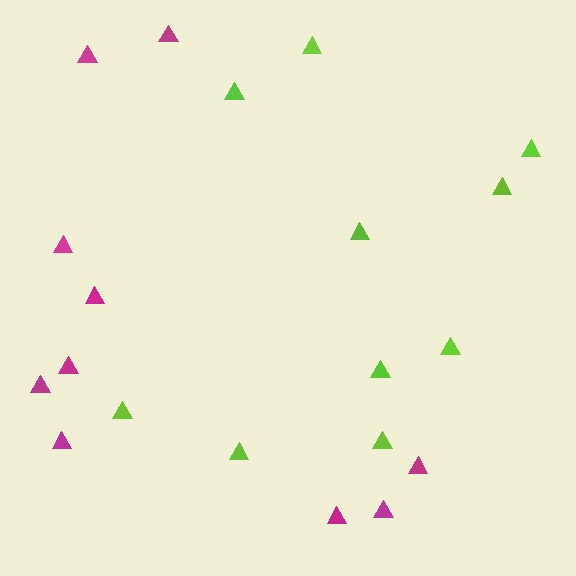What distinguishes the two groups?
There are 2 groups: one group of lime triangles (10) and one group of magenta triangles (10).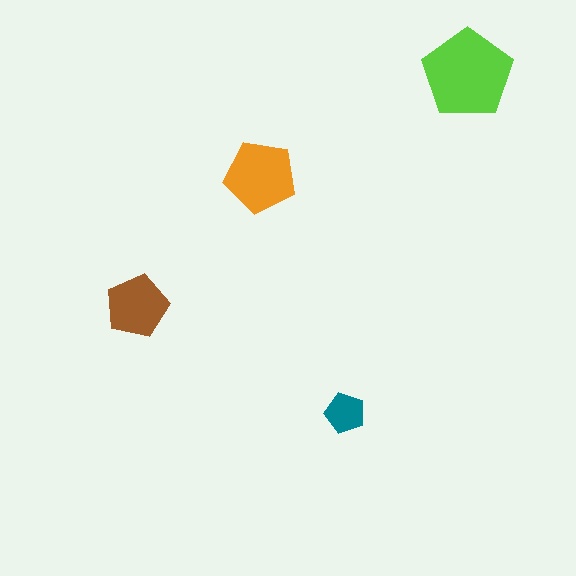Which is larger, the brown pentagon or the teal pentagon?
The brown one.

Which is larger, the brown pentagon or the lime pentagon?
The lime one.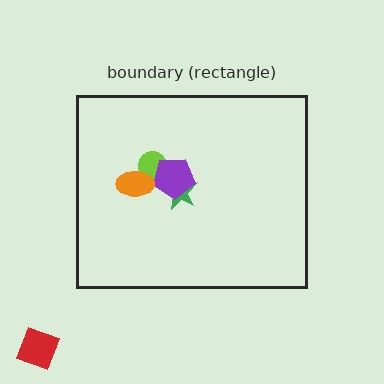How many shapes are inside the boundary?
4 inside, 1 outside.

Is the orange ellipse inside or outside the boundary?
Inside.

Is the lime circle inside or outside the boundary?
Inside.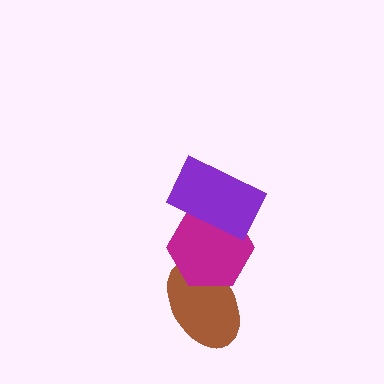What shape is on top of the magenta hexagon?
The purple rectangle is on top of the magenta hexagon.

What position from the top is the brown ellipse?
The brown ellipse is 3rd from the top.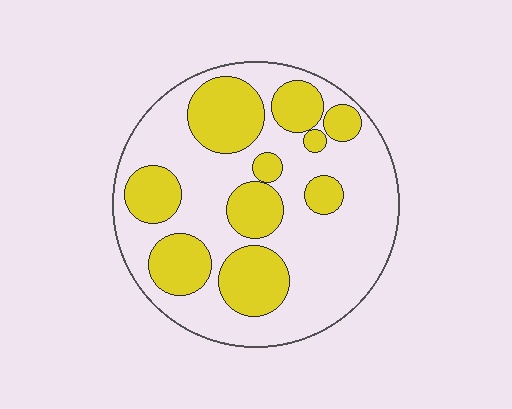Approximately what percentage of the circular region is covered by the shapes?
Approximately 35%.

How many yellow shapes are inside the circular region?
10.